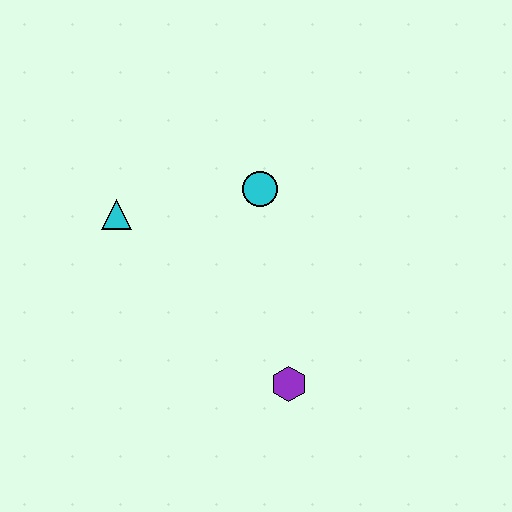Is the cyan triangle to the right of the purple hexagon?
No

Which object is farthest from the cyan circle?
The purple hexagon is farthest from the cyan circle.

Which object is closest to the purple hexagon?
The cyan circle is closest to the purple hexagon.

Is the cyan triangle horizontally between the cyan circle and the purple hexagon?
No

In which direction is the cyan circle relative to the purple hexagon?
The cyan circle is above the purple hexagon.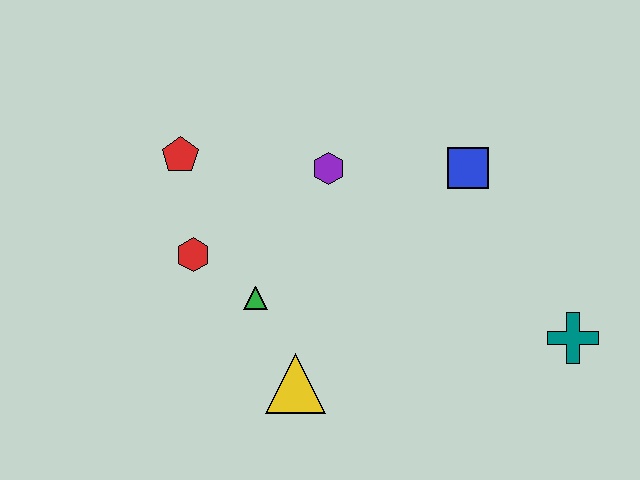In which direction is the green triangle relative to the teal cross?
The green triangle is to the left of the teal cross.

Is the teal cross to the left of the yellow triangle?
No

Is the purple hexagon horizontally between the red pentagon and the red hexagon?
No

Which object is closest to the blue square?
The purple hexagon is closest to the blue square.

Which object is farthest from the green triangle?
The teal cross is farthest from the green triangle.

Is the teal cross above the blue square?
No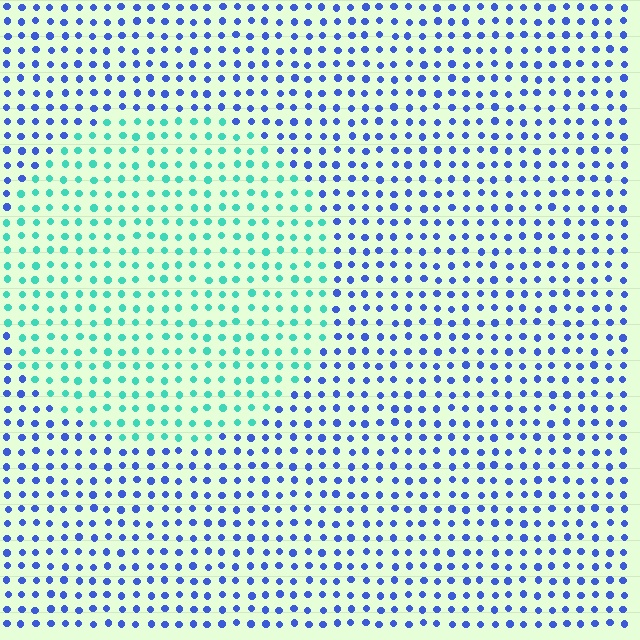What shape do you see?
I see a circle.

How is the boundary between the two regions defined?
The boundary is defined purely by a slight shift in hue (about 61 degrees). Spacing, size, and orientation are identical on both sides.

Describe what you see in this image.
The image is filled with small blue elements in a uniform arrangement. A circle-shaped region is visible where the elements are tinted to a slightly different hue, forming a subtle color boundary.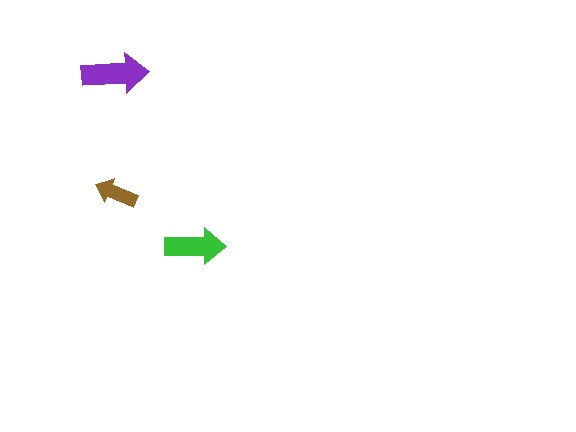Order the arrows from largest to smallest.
the purple one, the green one, the brown one.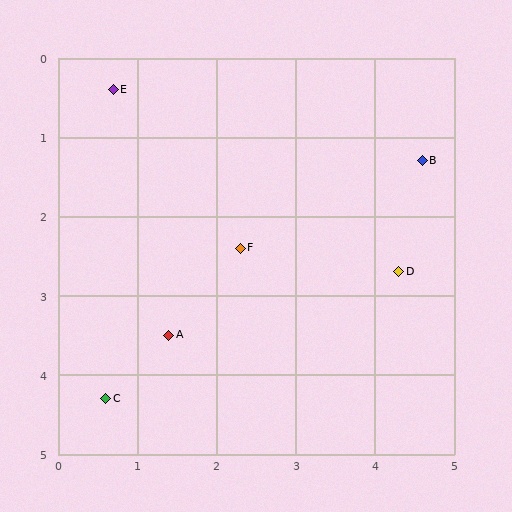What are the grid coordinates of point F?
Point F is at approximately (2.3, 2.4).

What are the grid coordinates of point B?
Point B is at approximately (4.6, 1.3).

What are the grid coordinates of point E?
Point E is at approximately (0.7, 0.4).